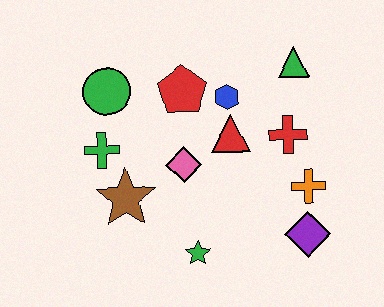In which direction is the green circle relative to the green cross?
The green circle is above the green cross.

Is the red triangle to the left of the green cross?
No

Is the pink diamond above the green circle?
No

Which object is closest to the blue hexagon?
The red triangle is closest to the blue hexagon.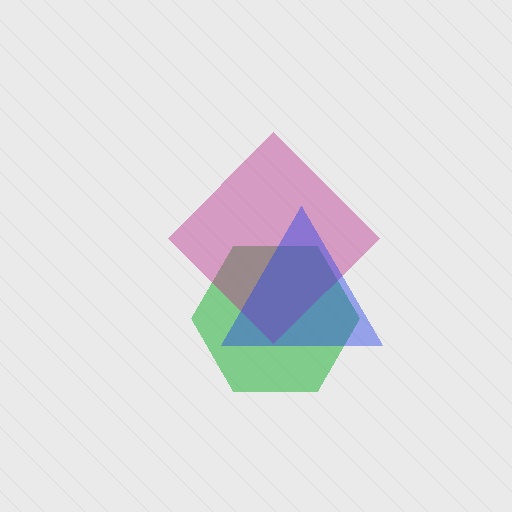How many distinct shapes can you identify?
There are 3 distinct shapes: a green hexagon, a magenta diamond, a blue triangle.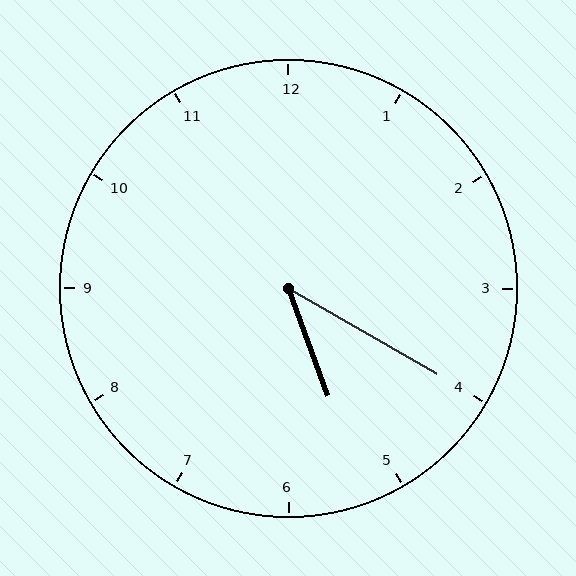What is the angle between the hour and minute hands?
Approximately 40 degrees.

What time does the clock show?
5:20.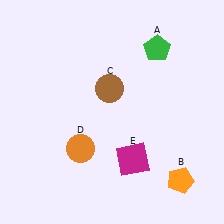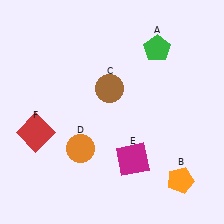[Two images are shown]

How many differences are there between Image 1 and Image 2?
There is 1 difference between the two images.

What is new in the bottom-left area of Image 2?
A red square (F) was added in the bottom-left area of Image 2.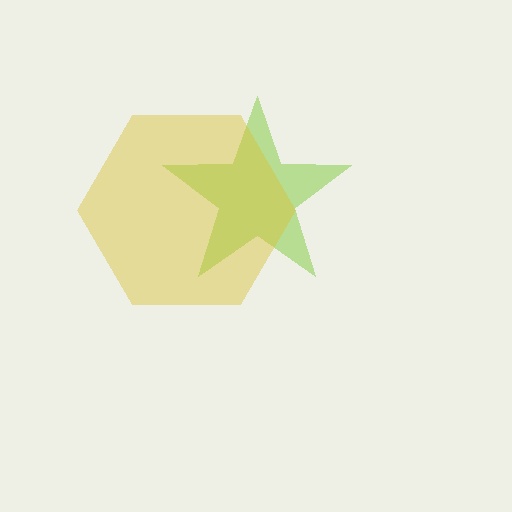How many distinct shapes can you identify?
There are 2 distinct shapes: a lime star, a yellow hexagon.